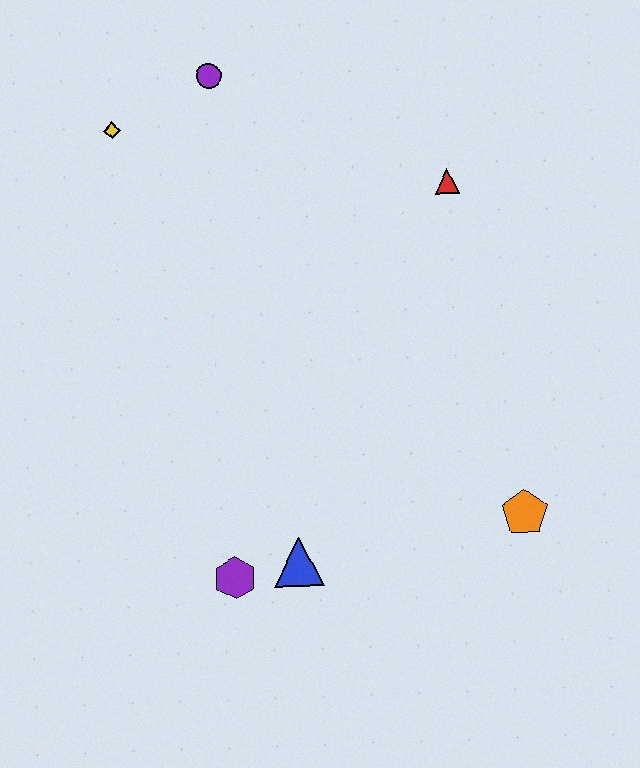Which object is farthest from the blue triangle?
The purple circle is farthest from the blue triangle.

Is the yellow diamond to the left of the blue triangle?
Yes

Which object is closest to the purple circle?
The yellow diamond is closest to the purple circle.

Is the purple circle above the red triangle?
Yes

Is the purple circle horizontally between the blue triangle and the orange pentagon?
No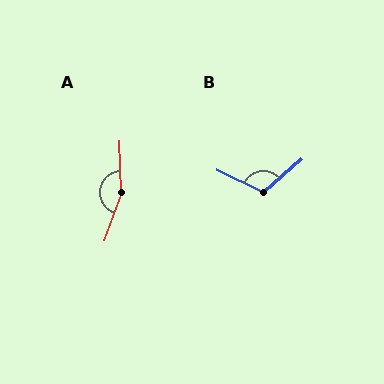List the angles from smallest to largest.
B (114°), A (158°).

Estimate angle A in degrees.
Approximately 158 degrees.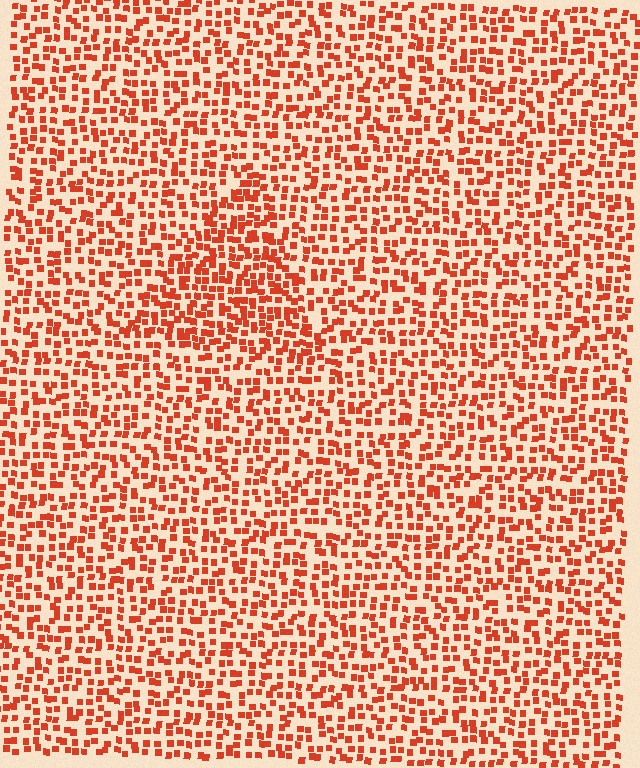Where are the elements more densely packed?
The elements are more densely packed inside the triangle boundary.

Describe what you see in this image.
The image contains small red elements arranged at two different densities. A triangle-shaped region is visible where the elements are more densely packed than the surrounding area.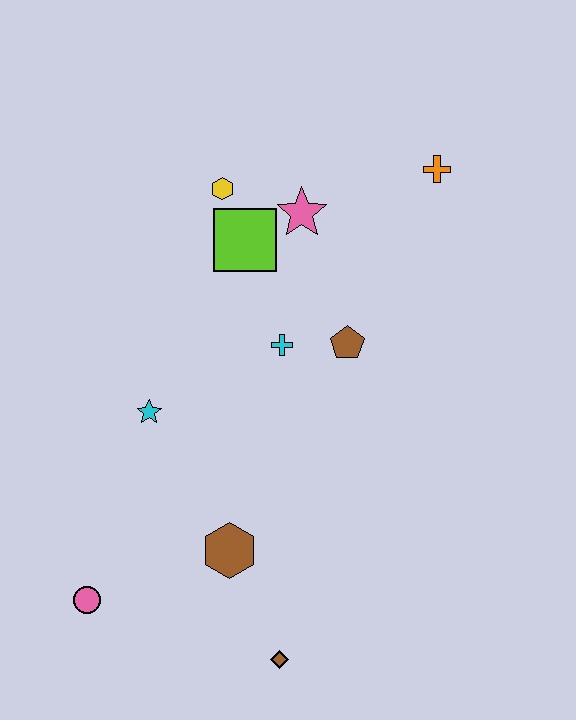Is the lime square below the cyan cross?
No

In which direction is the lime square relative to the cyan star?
The lime square is above the cyan star.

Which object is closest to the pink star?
The lime square is closest to the pink star.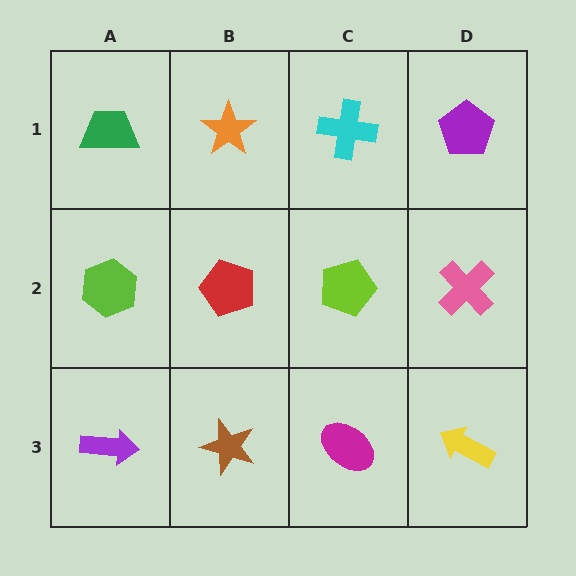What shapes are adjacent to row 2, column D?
A purple pentagon (row 1, column D), a yellow arrow (row 3, column D), a lime pentagon (row 2, column C).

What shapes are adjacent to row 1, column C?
A lime pentagon (row 2, column C), an orange star (row 1, column B), a purple pentagon (row 1, column D).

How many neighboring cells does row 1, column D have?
2.